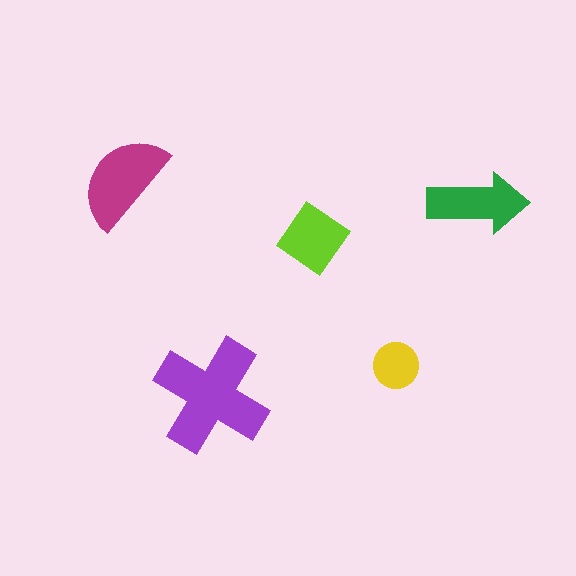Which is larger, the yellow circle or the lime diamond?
The lime diamond.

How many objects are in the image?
There are 5 objects in the image.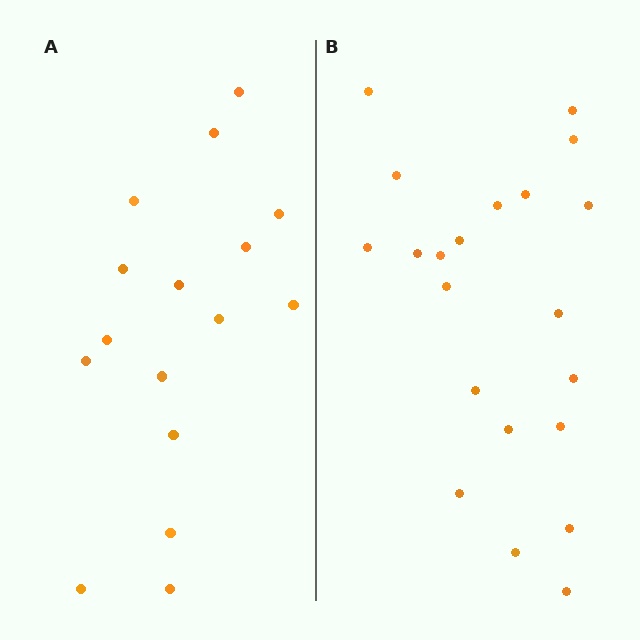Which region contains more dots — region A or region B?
Region B (the right region) has more dots.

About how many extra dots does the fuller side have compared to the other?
Region B has about 5 more dots than region A.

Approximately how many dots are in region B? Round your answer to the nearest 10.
About 20 dots. (The exact count is 21, which rounds to 20.)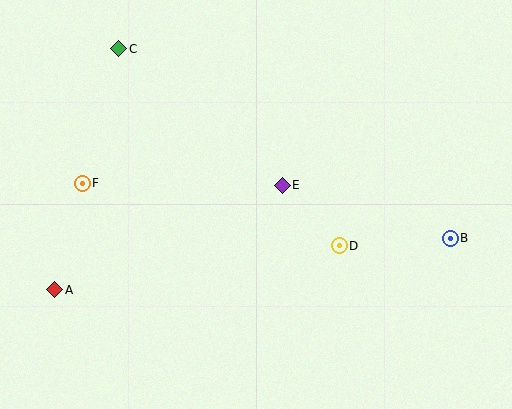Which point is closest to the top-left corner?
Point C is closest to the top-left corner.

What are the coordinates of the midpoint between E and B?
The midpoint between E and B is at (366, 212).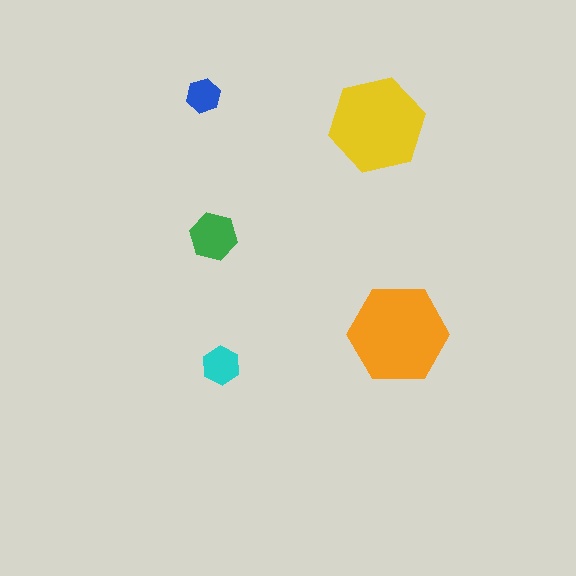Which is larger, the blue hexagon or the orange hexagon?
The orange one.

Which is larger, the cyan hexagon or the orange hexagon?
The orange one.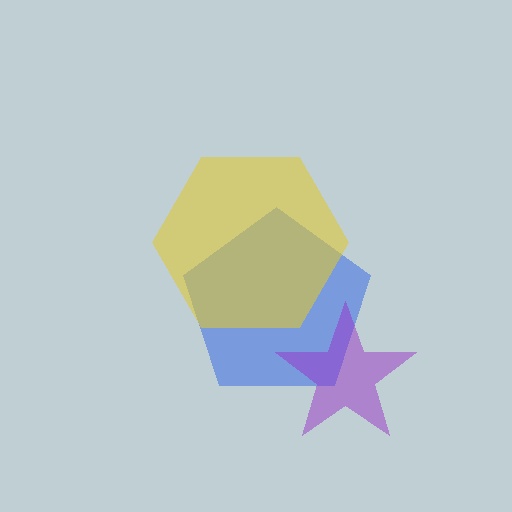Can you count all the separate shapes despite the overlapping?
Yes, there are 3 separate shapes.